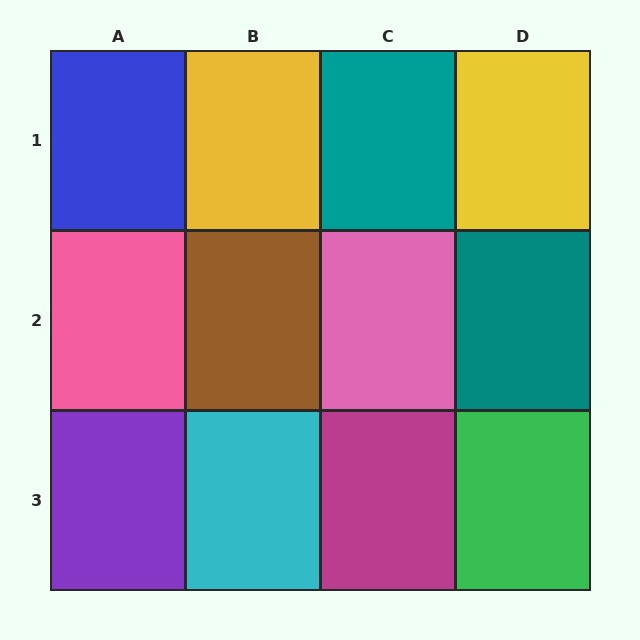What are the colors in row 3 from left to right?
Purple, cyan, magenta, green.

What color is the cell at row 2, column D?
Teal.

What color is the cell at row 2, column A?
Pink.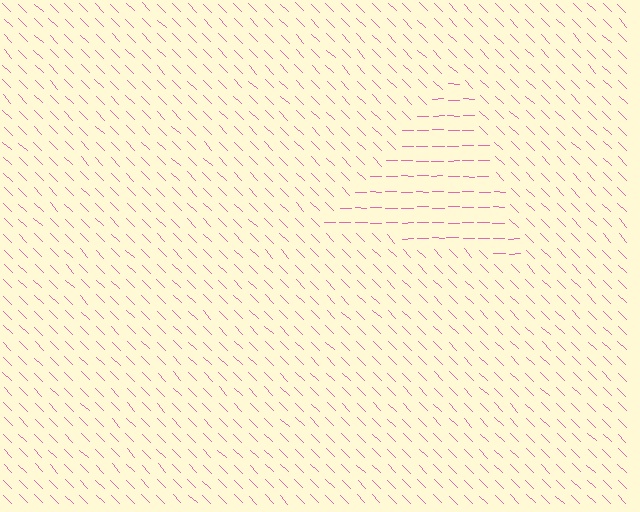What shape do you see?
I see a triangle.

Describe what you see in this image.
The image is filled with small pink line segments. A triangle region in the image has lines oriented differently from the surrounding lines, creating a visible texture boundary.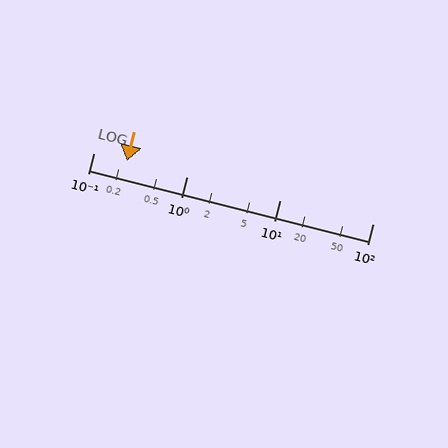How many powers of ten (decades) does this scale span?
The scale spans 3 decades, from 0.1 to 100.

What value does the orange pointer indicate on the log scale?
The pointer indicates approximately 0.23.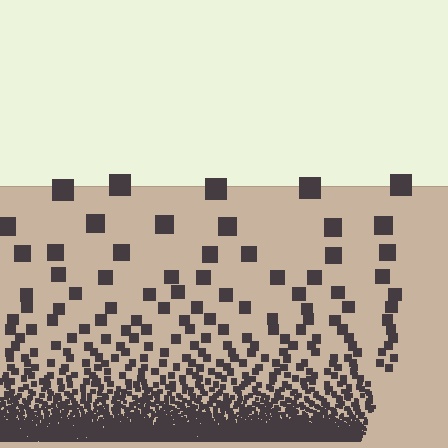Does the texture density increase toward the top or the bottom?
Density increases toward the bottom.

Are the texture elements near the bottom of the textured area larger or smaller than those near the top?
Smaller. The gradient is inverted — elements near the bottom are smaller and denser.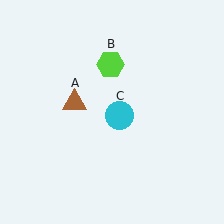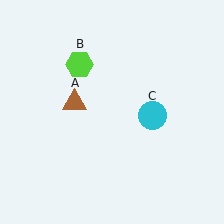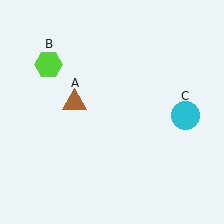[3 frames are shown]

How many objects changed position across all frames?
2 objects changed position: lime hexagon (object B), cyan circle (object C).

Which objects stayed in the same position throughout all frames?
Brown triangle (object A) remained stationary.